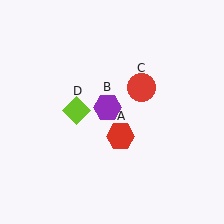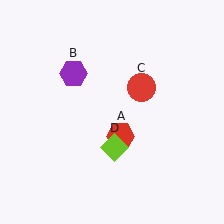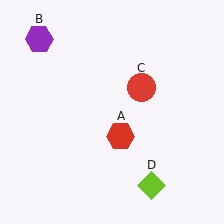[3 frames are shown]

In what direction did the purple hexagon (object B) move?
The purple hexagon (object B) moved up and to the left.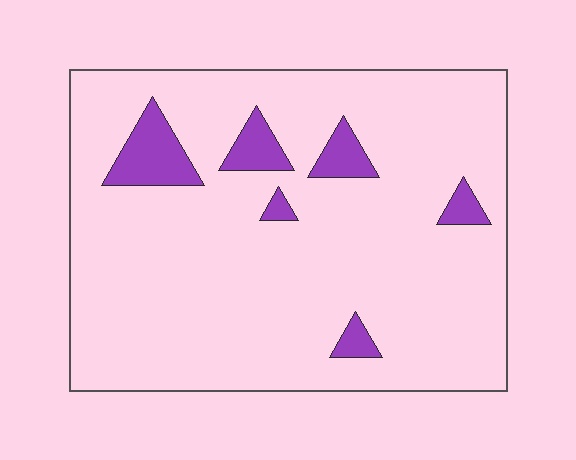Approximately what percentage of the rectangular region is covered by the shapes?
Approximately 10%.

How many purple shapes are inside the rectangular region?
6.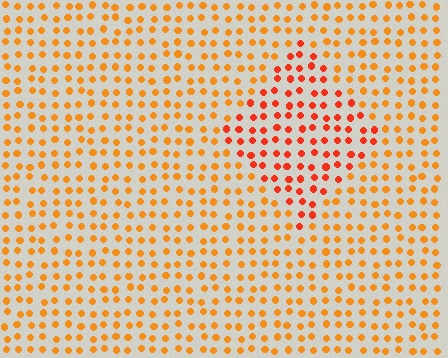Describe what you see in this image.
The image is filled with small orange elements in a uniform arrangement. A diamond-shaped region is visible where the elements are tinted to a slightly different hue, forming a subtle color boundary.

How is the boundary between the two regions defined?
The boundary is defined purely by a slight shift in hue (about 26 degrees). Spacing, size, and orientation are identical on both sides.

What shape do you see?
I see a diamond.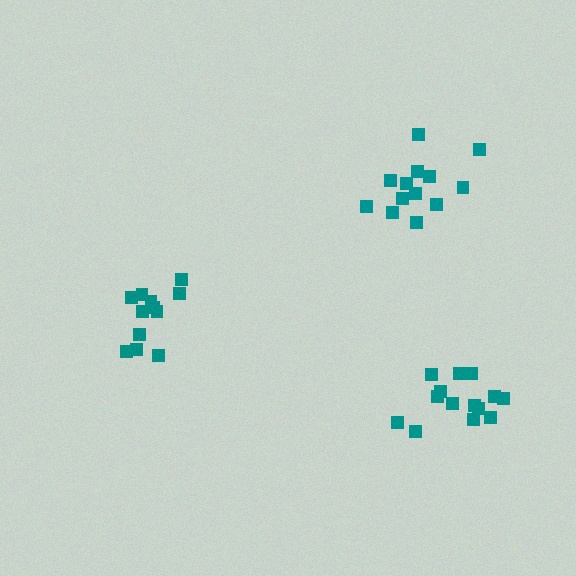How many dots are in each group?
Group 1: 14 dots, Group 2: 12 dots, Group 3: 13 dots (39 total).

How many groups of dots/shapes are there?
There are 3 groups.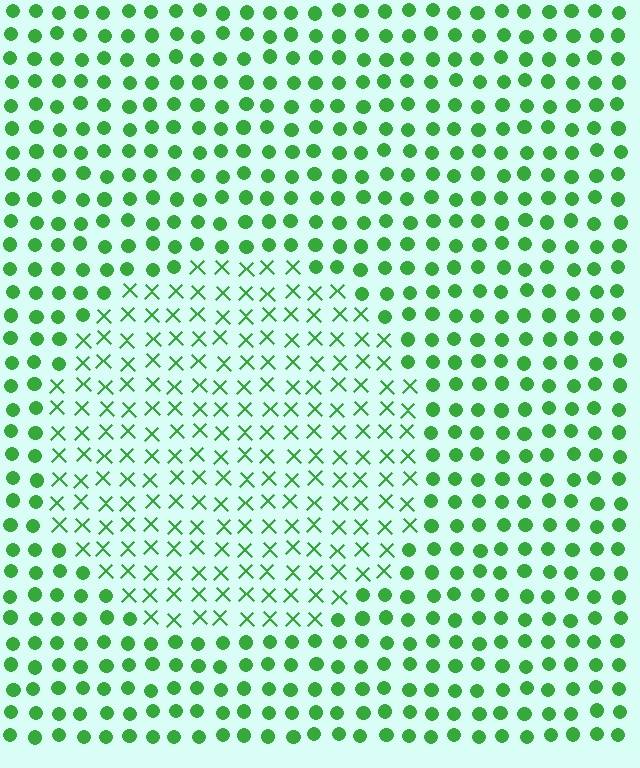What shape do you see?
I see a circle.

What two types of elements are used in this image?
The image uses X marks inside the circle region and circles outside it.